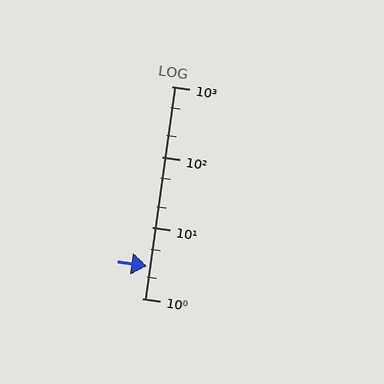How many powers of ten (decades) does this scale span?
The scale spans 3 decades, from 1 to 1000.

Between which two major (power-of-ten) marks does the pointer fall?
The pointer is between 1 and 10.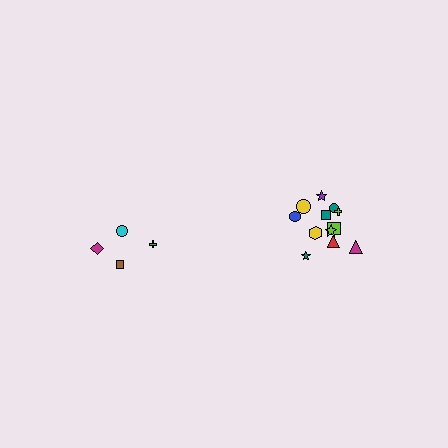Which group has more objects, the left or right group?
The right group.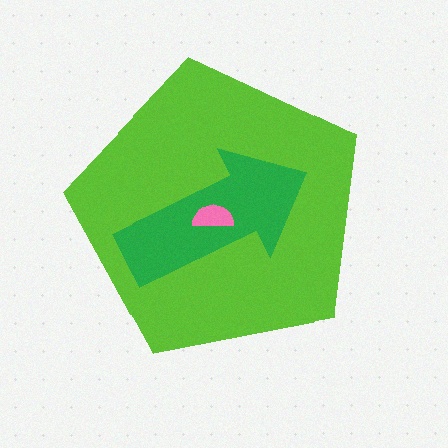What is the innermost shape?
The pink semicircle.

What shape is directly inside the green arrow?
The pink semicircle.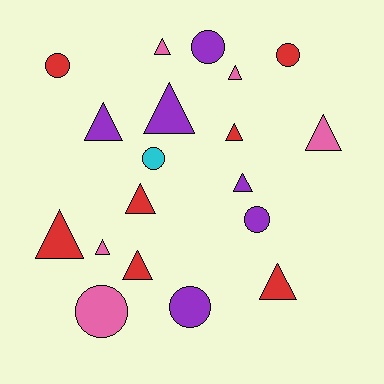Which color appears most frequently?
Red, with 7 objects.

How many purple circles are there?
There are 3 purple circles.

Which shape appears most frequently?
Triangle, with 12 objects.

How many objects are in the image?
There are 19 objects.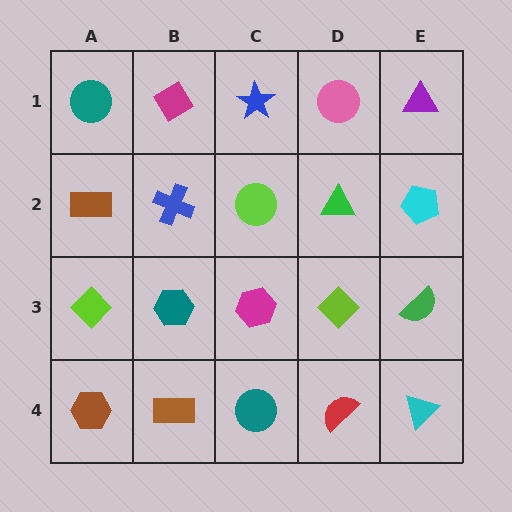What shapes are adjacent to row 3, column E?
A cyan pentagon (row 2, column E), a cyan triangle (row 4, column E), a lime diamond (row 3, column D).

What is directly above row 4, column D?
A lime diamond.